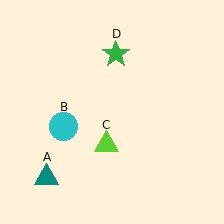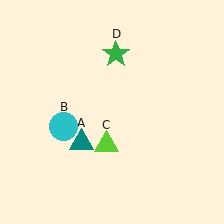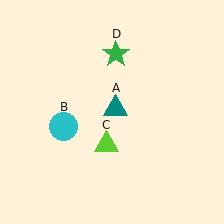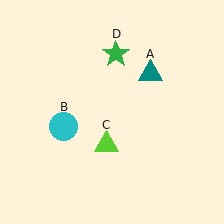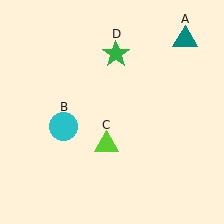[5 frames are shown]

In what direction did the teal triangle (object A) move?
The teal triangle (object A) moved up and to the right.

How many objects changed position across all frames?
1 object changed position: teal triangle (object A).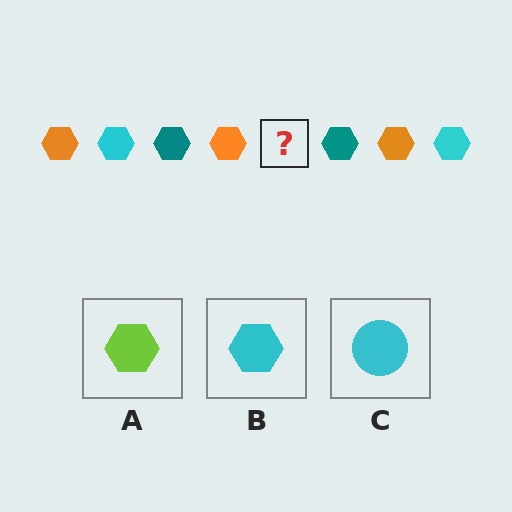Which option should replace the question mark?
Option B.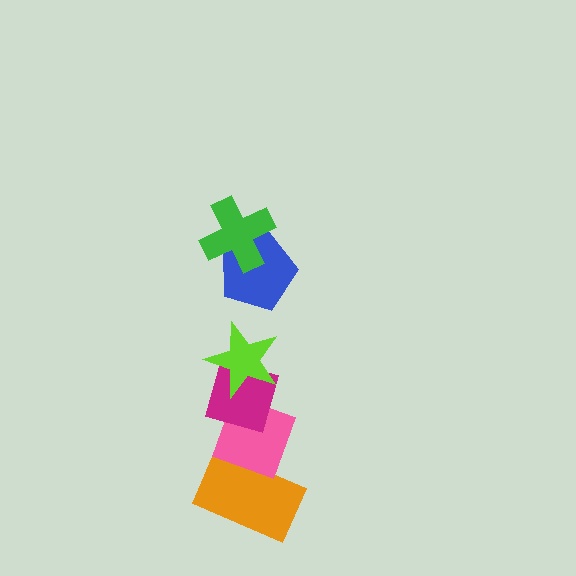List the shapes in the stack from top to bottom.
From top to bottom: the green cross, the blue pentagon, the lime star, the magenta diamond, the pink diamond, the orange rectangle.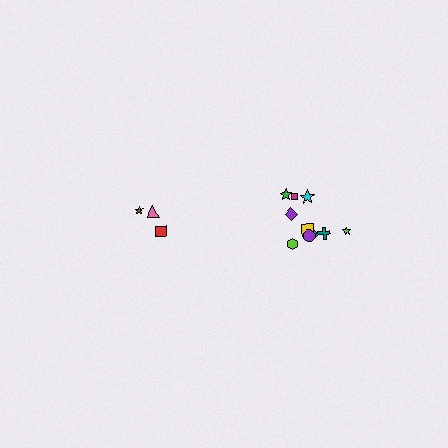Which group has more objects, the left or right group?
The right group.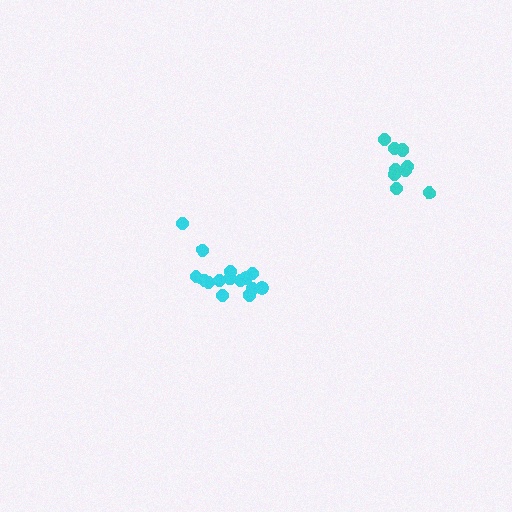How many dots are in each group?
Group 1: 15 dots, Group 2: 9 dots (24 total).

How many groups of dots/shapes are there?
There are 2 groups.